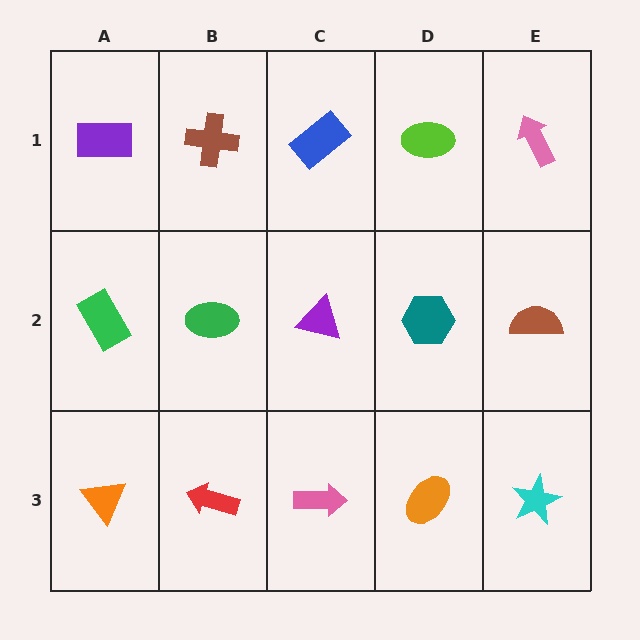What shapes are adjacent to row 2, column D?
A lime ellipse (row 1, column D), an orange ellipse (row 3, column D), a purple triangle (row 2, column C), a brown semicircle (row 2, column E).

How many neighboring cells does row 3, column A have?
2.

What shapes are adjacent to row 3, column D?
A teal hexagon (row 2, column D), a pink arrow (row 3, column C), a cyan star (row 3, column E).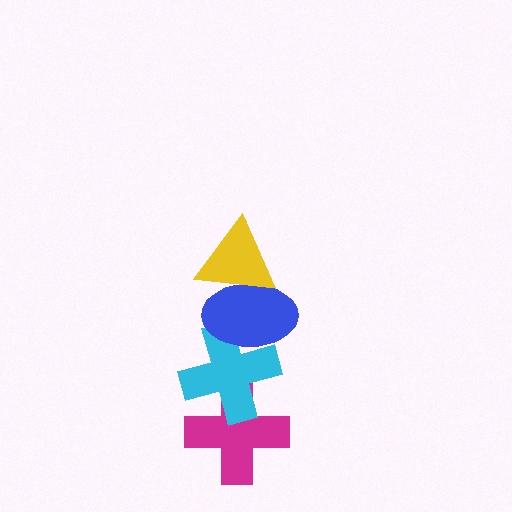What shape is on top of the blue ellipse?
The yellow triangle is on top of the blue ellipse.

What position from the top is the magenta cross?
The magenta cross is 4th from the top.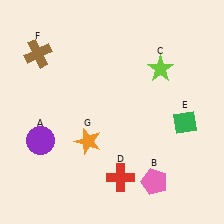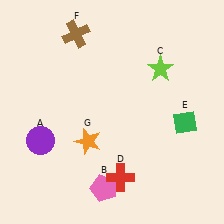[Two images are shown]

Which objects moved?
The objects that moved are: the pink pentagon (B), the brown cross (F).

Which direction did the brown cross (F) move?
The brown cross (F) moved right.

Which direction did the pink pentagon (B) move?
The pink pentagon (B) moved left.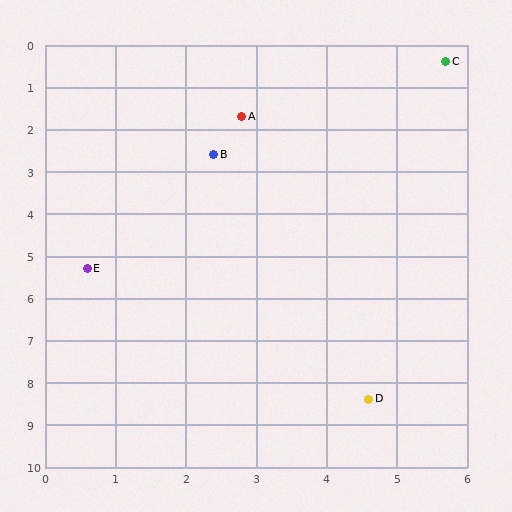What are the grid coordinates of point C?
Point C is at approximately (5.7, 0.4).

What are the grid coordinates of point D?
Point D is at approximately (4.6, 8.4).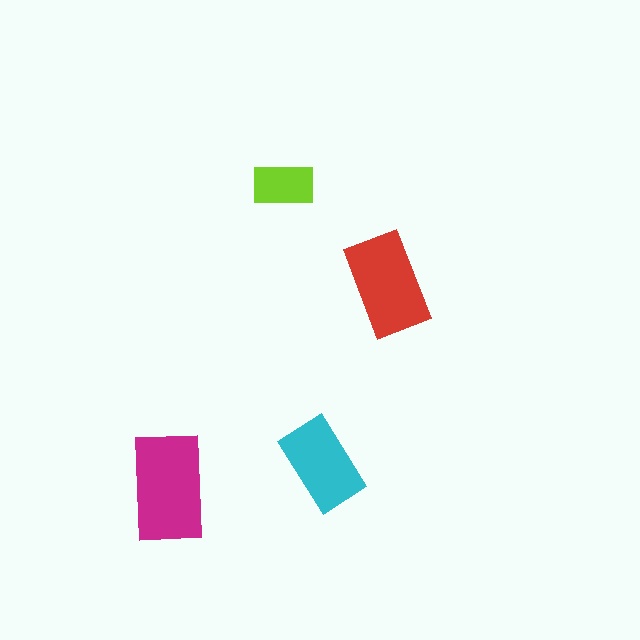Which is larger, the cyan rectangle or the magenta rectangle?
The magenta one.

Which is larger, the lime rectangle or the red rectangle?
The red one.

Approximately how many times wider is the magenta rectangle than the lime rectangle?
About 2 times wider.